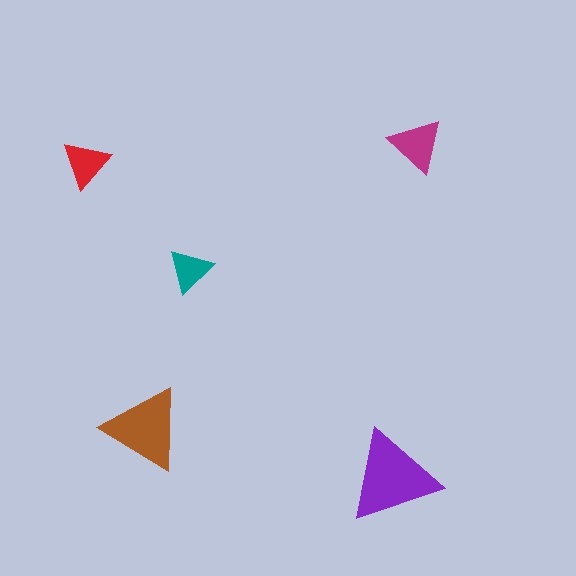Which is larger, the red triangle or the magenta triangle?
The magenta one.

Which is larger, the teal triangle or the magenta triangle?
The magenta one.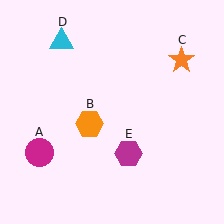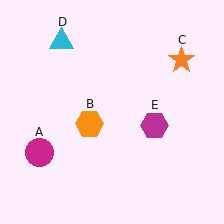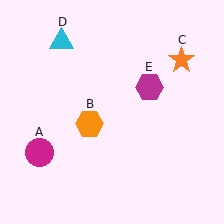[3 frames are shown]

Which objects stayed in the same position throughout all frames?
Magenta circle (object A) and orange hexagon (object B) and orange star (object C) and cyan triangle (object D) remained stationary.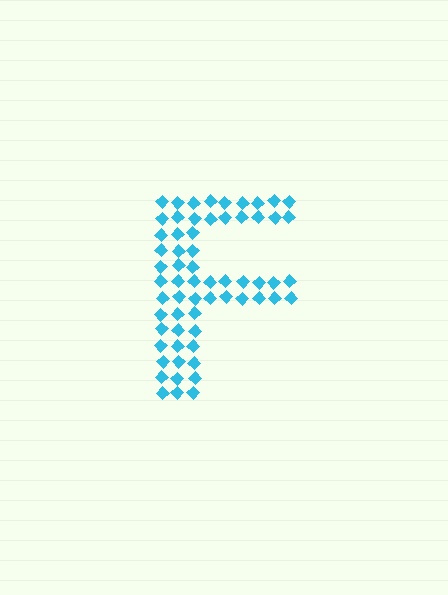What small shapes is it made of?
It is made of small diamonds.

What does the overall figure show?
The overall figure shows the letter F.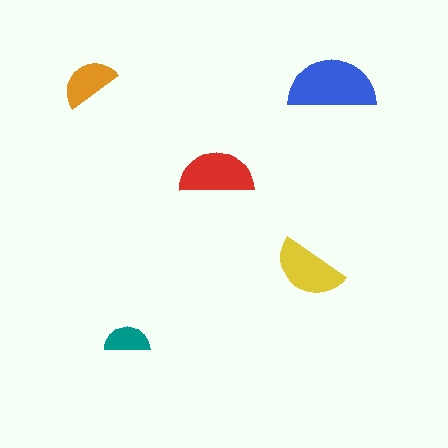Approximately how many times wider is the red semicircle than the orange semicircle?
About 1.5 times wider.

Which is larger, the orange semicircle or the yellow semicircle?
The yellow one.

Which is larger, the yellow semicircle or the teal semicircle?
The yellow one.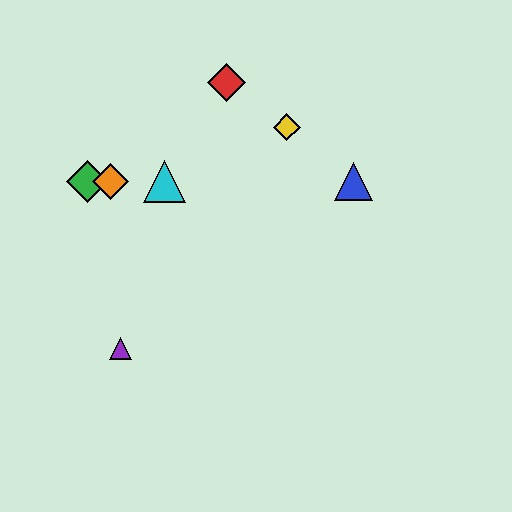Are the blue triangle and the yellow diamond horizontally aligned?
No, the blue triangle is at y≈182 and the yellow diamond is at y≈127.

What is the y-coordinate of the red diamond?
The red diamond is at y≈82.